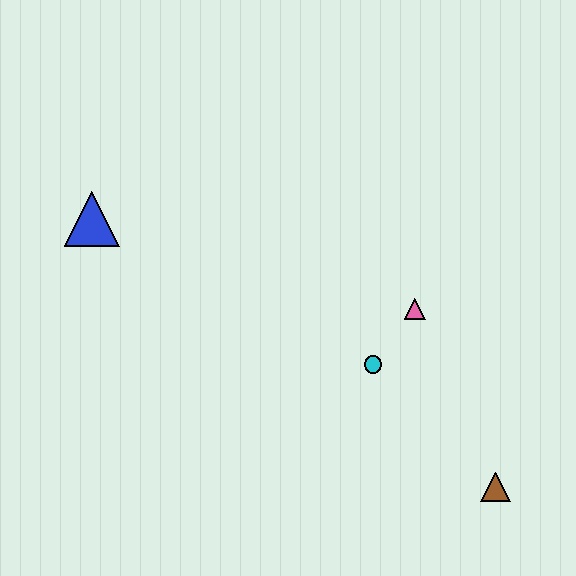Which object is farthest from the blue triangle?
The brown triangle is farthest from the blue triangle.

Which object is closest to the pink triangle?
The cyan circle is closest to the pink triangle.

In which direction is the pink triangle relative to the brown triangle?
The pink triangle is above the brown triangle.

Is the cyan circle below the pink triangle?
Yes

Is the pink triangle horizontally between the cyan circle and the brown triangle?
Yes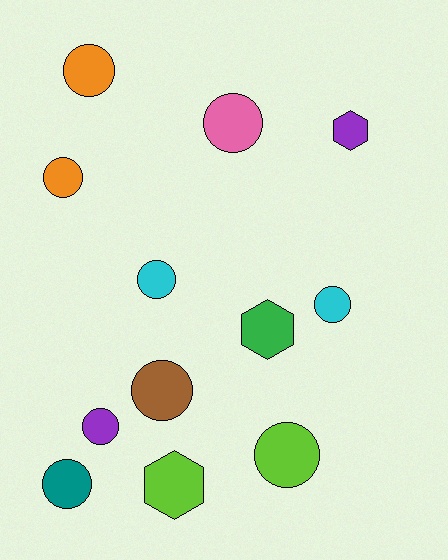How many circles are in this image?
There are 9 circles.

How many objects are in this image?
There are 12 objects.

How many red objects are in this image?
There are no red objects.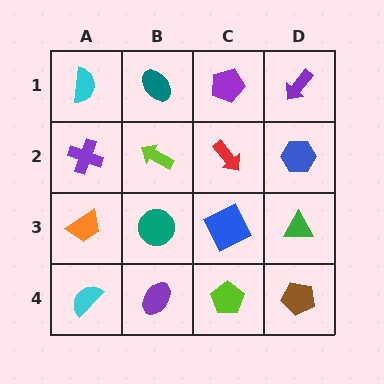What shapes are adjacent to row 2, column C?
A purple pentagon (row 1, column C), a blue square (row 3, column C), a lime arrow (row 2, column B), a blue hexagon (row 2, column D).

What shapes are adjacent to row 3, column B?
A lime arrow (row 2, column B), a purple ellipse (row 4, column B), an orange trapezoid (row 3, column A), a blue square (row 3, column C).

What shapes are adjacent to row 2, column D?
A purple arrow (row 1, column D), a green triangle (row 3, column D), a red arrow (row 2, column C).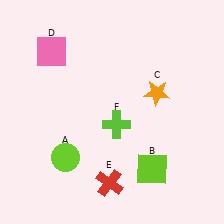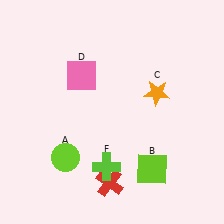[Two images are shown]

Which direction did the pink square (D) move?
The pink square (D) moved right.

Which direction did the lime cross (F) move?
The lime cross (F) moved down.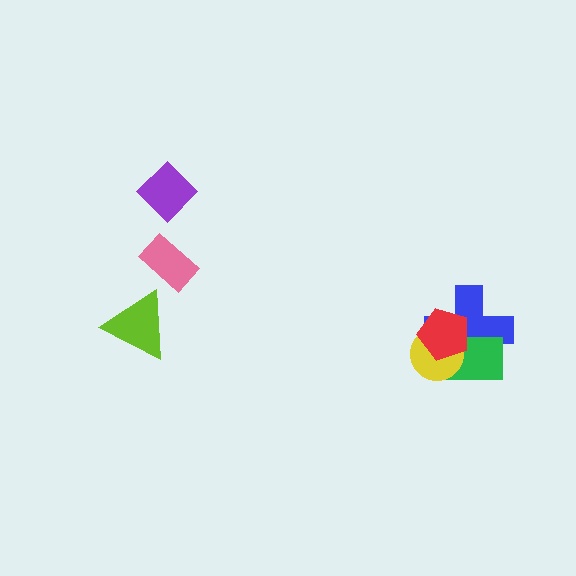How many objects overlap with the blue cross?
3 objects overlap with the blue cross.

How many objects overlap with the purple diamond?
0 objects overlap with the purple diamond.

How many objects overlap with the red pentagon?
3 objects overlap with the red pentagon.